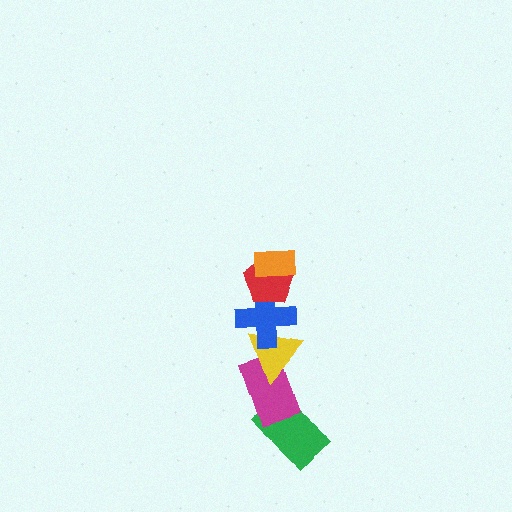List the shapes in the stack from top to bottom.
From top to bottom: the orange rectangle, the red pentagon, the blue cross, the yellow triangle, the magenta rectangle, the green rectangle.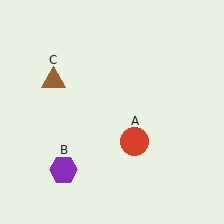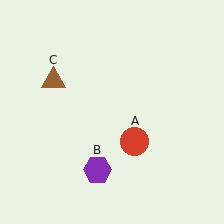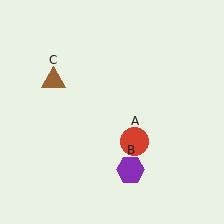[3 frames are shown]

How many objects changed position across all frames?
1 object changed position: purple hexagon (object B).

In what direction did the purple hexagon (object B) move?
The purple hexagon (object B) moved right.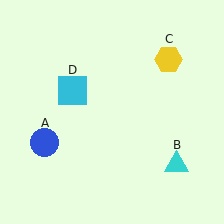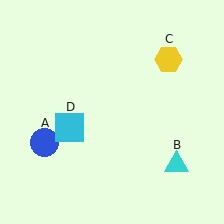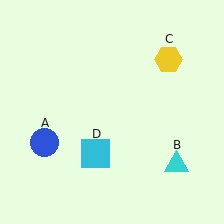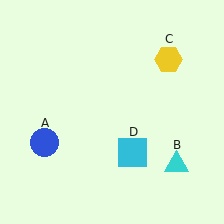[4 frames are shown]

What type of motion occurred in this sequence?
The cyan square (object D) rotated counterclockwise around the center of the scene.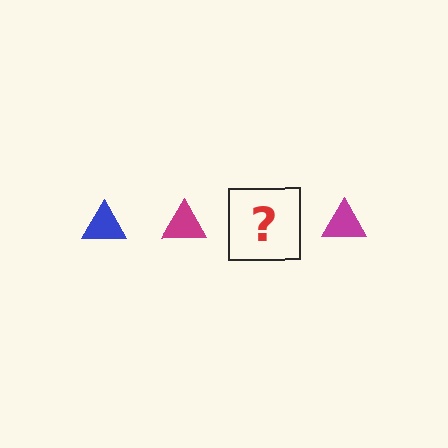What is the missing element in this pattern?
The missing element is a blue triangle.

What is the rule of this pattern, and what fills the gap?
The rule is that the pattern cycles through blue, magenta triangles. The gap should be filled with a blue triangle.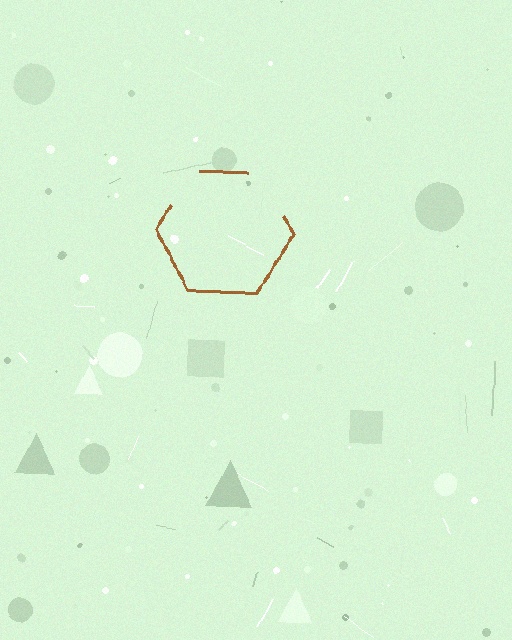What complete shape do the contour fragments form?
The contour fragments form a hexagon.